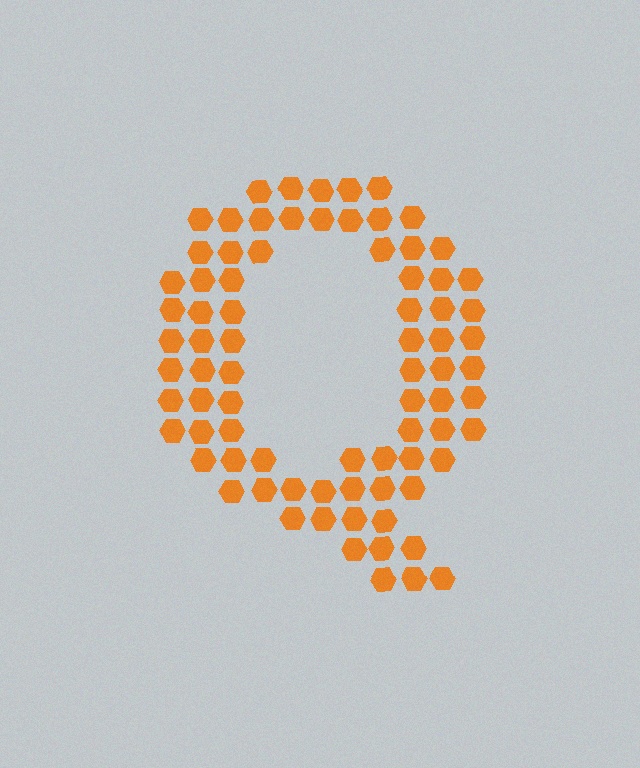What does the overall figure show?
The overall figure shows the letter Q.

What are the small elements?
The small elements are hexagons.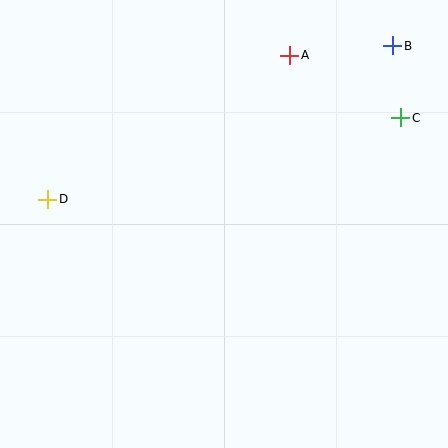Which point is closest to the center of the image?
Point D at (48, 199) is closest to the center.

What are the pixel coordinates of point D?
Point D is at (48, 199).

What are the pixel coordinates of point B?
Point B is at (393, 46).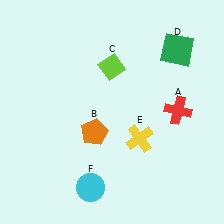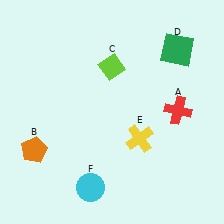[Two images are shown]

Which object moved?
The orange pentagon (B) moved left.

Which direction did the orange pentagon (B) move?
The orange pentagon (B) moved left.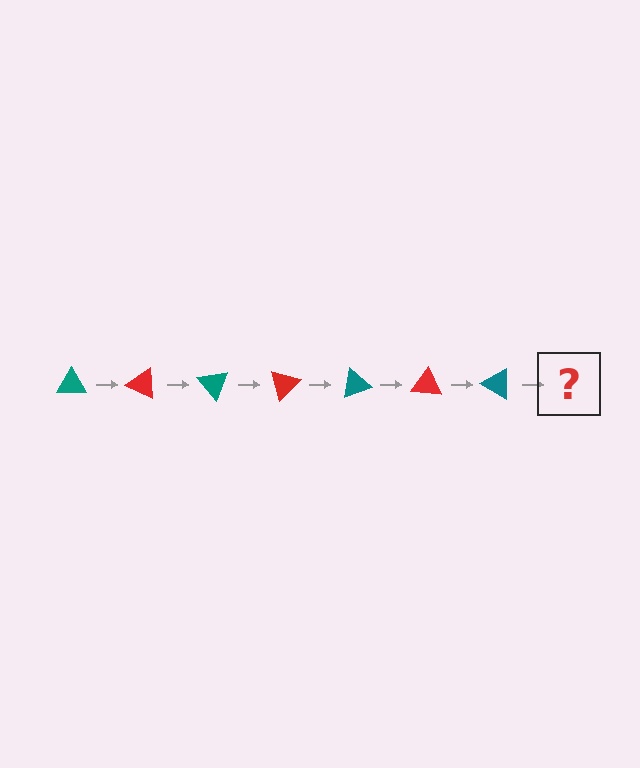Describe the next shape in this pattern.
It should be a red triangle, rotated 175 degrees from the start.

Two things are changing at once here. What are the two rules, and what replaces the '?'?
The two rules are that it rotates 25 degrees each step and the color cycles through teal and red. The '?' should be a red triangle, rotated 175 degrees from the start.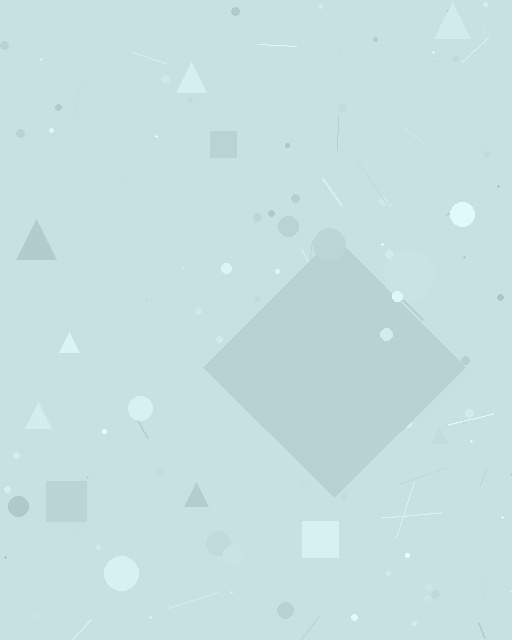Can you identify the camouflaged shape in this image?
The camouflaged shape is a diamond.